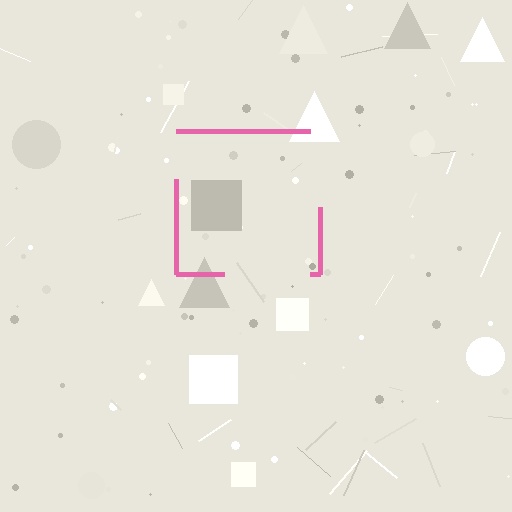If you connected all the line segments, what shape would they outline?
They would outline a square.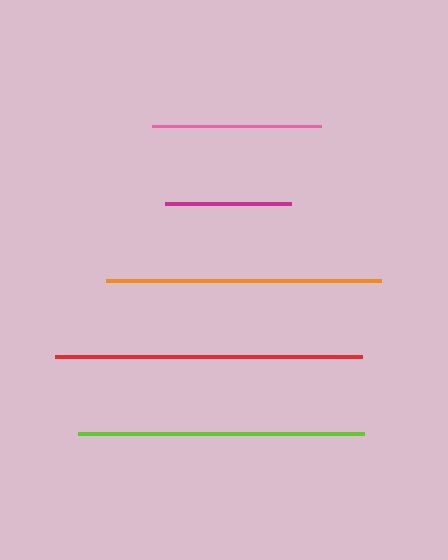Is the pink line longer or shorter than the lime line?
The lime line is longer than the pink line.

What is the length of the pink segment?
The pink segment is approximately 169 pixels long.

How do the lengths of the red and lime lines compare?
The red and lime lines are approximately the same length.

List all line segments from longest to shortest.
From longest to shortest: red, lime, orange, pink, magenta.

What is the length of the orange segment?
The orange segment is approximately 276 pixels long.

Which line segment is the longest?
The red line is the longest at approximately 307 pixels.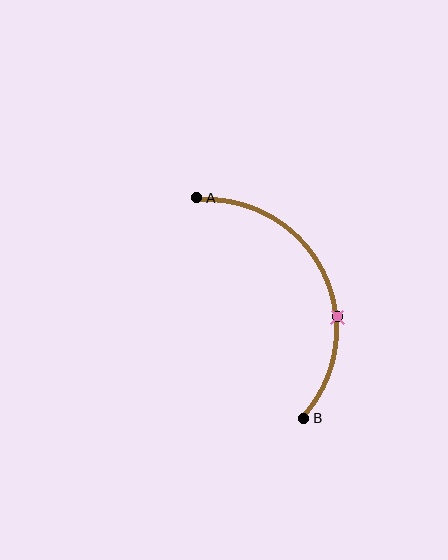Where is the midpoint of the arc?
The arc midpoint is the point on the curve farthest from the straight line joining A and B. It sits to the right of that line.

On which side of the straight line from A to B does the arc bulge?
The arc bulges to the right of the straight line connecting A and B.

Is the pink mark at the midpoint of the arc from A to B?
No. The pink mark lies on the arc but is closer to endpoint B. The arc midpoint would be at the point on the curve equidistant along the arc from both A and B.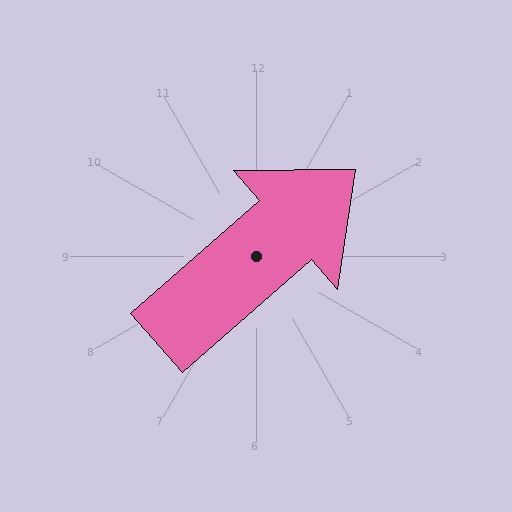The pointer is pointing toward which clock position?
Roughly 2 o'clock.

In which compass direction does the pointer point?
Northeast.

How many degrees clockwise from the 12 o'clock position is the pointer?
Approximately 49 degrees.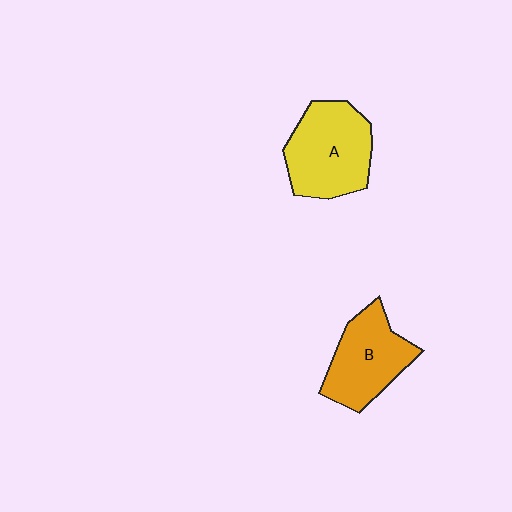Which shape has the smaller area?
Shape B (orange).